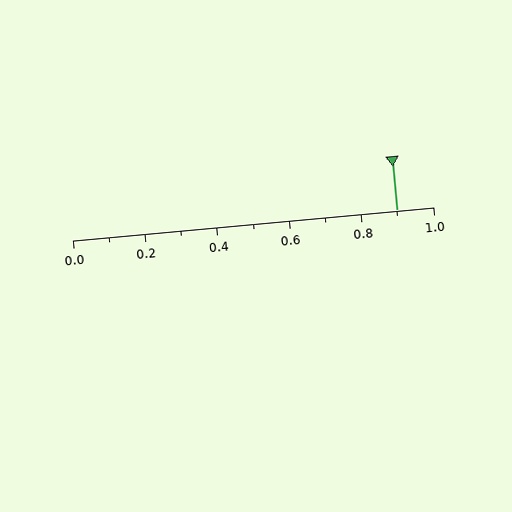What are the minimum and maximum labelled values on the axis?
The axis runs from 0.0 to 1.0.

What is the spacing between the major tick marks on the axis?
The major ticks are spaced 0.2 apart.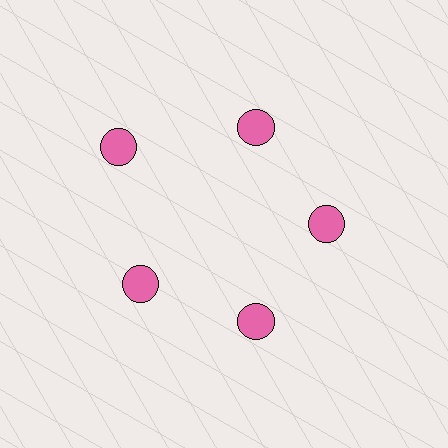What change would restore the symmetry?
The symmetry would be restored by moving it inward, back onto the ring so that all 5 circles sit at equal angles and equal distance from the center.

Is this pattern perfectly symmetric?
No. The 5 pink circles are arranged in a ring, but one element near the 10 o'clock position is pushed outward from the center, breaking the 5-fold rotational symmetry.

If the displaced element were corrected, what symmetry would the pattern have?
It would have 5-fold rotational symmetry — the pattern would map onto itself every 72 degrees.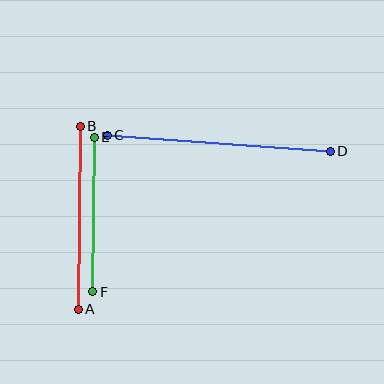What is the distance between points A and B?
The distance is approximately 183 pixels.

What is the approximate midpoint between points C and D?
The midpoint is at approximately (219, 143) pixels.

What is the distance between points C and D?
The distance is approximately 224 pixels.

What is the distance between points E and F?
The distance is approximately 155 pixels.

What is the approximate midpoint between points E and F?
The midpoint is at approximately (94, 214) pixels.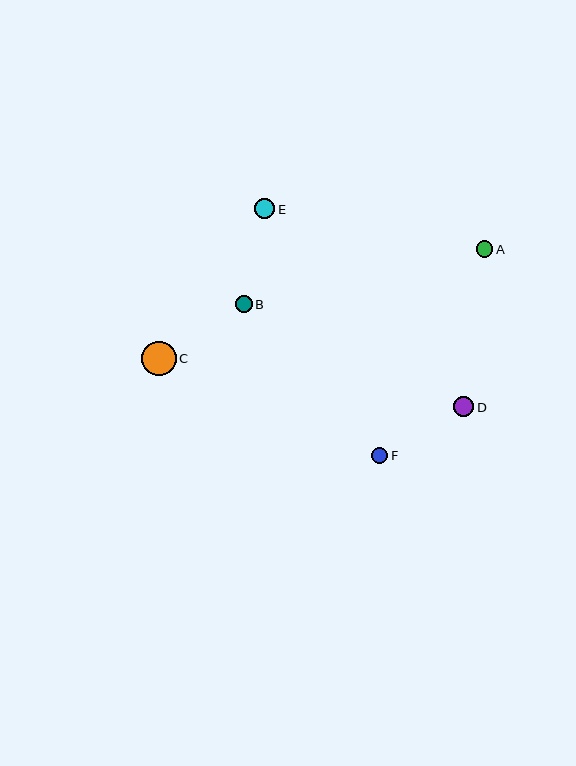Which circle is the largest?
Circle C is the largest with a size of approximately 34 pixels.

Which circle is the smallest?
Circle F is the smallest with a size of approximately 16 pixels.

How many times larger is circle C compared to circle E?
Circle C is approximately 1.7 times the size of circle E.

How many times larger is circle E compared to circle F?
Circle E is approximately 1.3 times the size of circle F.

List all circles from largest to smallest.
From largest to smallest: C, E, D, B, A, F.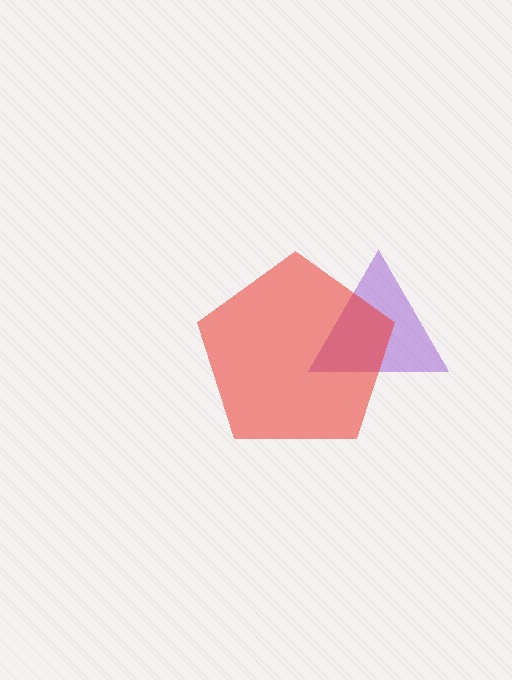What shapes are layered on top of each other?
The layered shapes are: a purple triangle, a red pentagon.